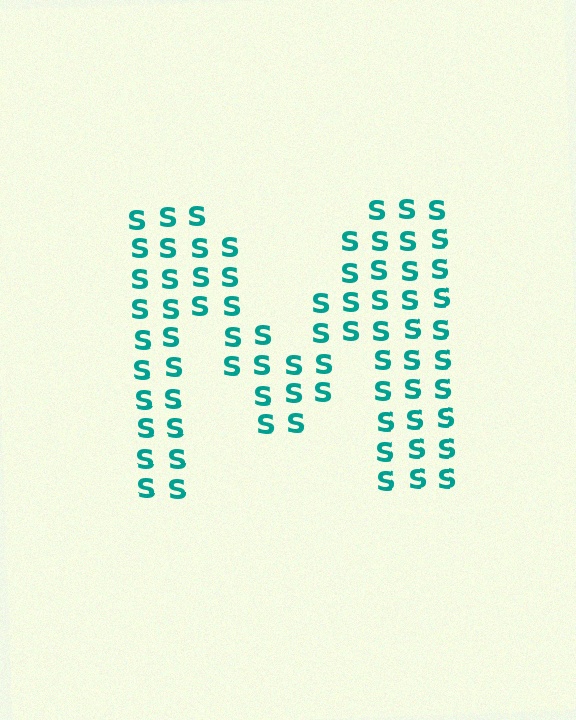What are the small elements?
The small elements are letter S's.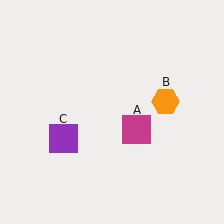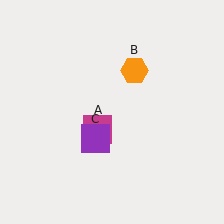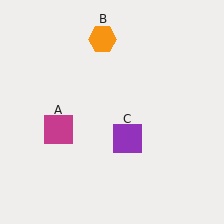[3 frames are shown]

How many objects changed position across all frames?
3 objects changed position: magenta square (object A), orange hexagon (object B), purple square (object C).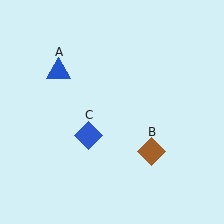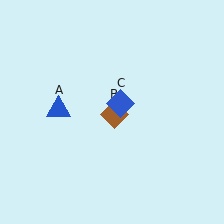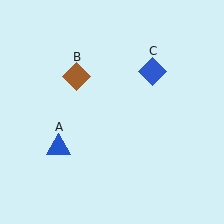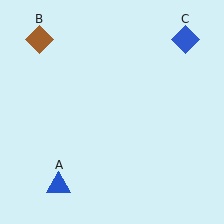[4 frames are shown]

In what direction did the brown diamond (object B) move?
The brown diamond (object B) moved up and to the left.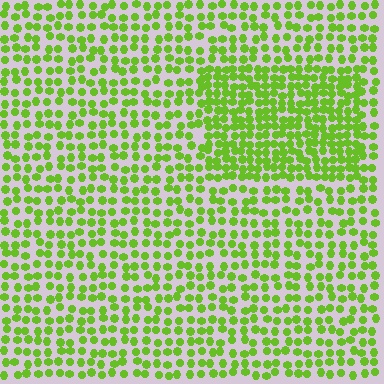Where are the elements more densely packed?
The elements are more densely packed inside the rectangle boundary.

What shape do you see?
I see a rectangle.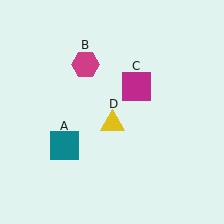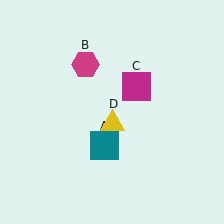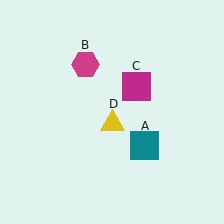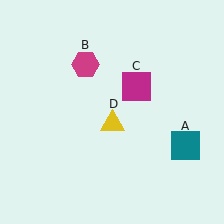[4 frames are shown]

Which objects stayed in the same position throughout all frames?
Magenta hexagon (object B) and magenta square (object C) and yellow triangle (object D) remained stationary.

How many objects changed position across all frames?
1 object changed position: teal square (object A).